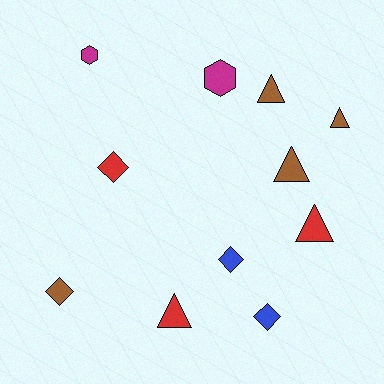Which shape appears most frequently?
Triangle, with 5 objects.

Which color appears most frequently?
Brown, with 4 objects.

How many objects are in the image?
There are 11 objects.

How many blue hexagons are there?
There are no blue hexagons.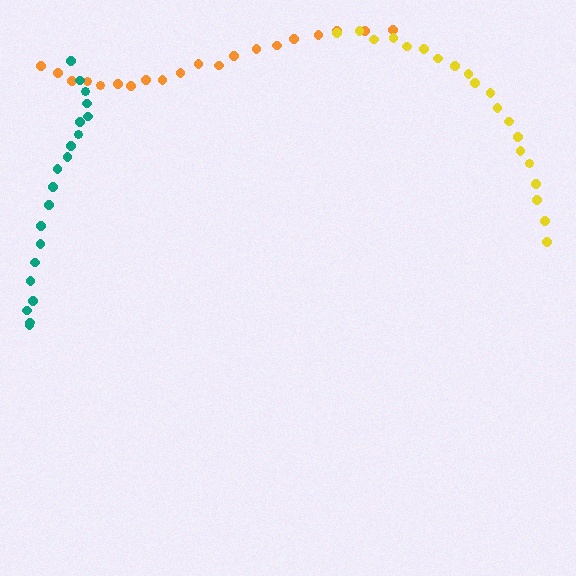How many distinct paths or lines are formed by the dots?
There are 3 distinct paths.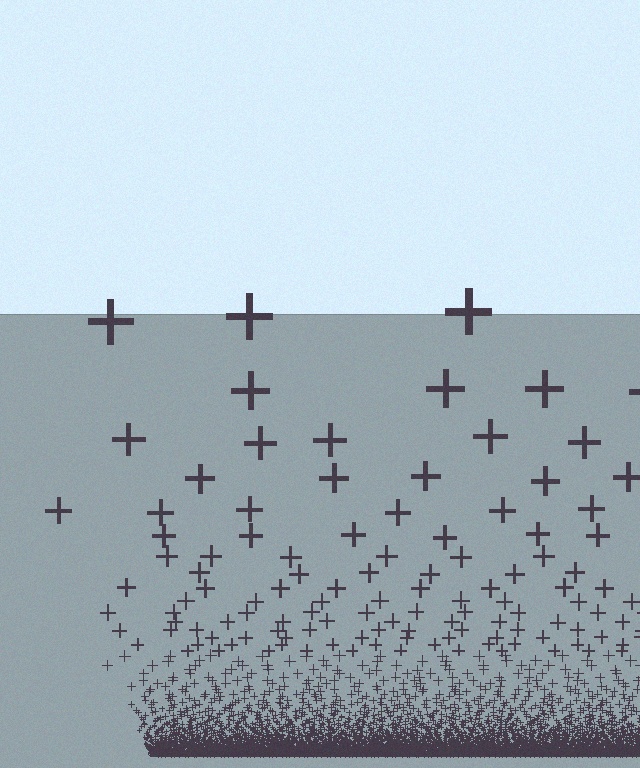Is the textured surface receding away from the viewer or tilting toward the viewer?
The surface appears to tilt toward the viewer. Texture elements get larger and sparser toward the top.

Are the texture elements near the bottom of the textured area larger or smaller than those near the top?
Smaller. The gradient is inverted — elements near the bottom are smaller and denser.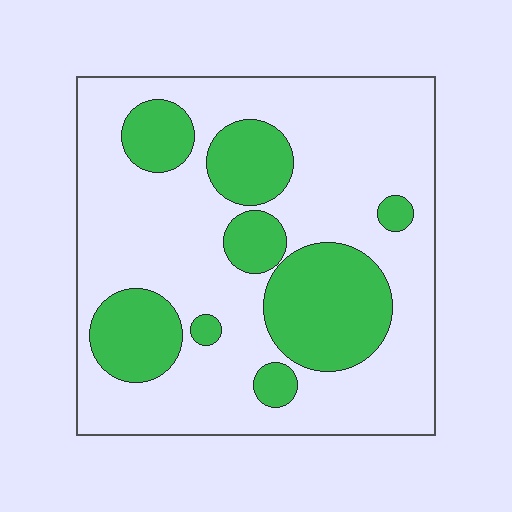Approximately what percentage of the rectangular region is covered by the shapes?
Approximately 30%.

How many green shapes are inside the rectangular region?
8.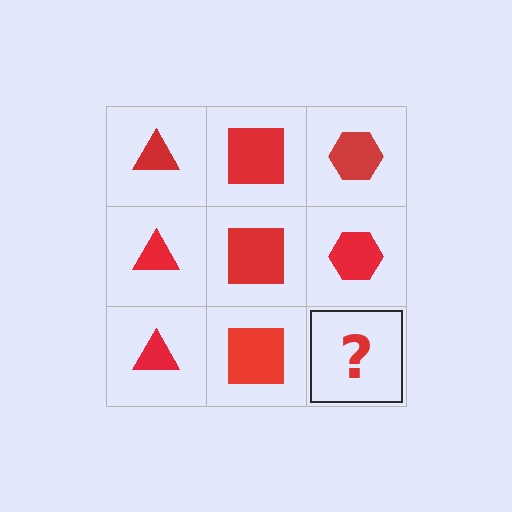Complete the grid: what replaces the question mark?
The question mark should be replaced with a red hexagon.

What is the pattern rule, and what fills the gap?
The rule is that each column has a consistent shape. The gap should be filled with a red hexagon.